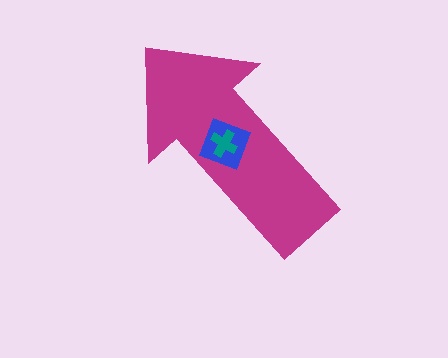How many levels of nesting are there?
3.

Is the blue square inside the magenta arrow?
Yes.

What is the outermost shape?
The magenta arrow.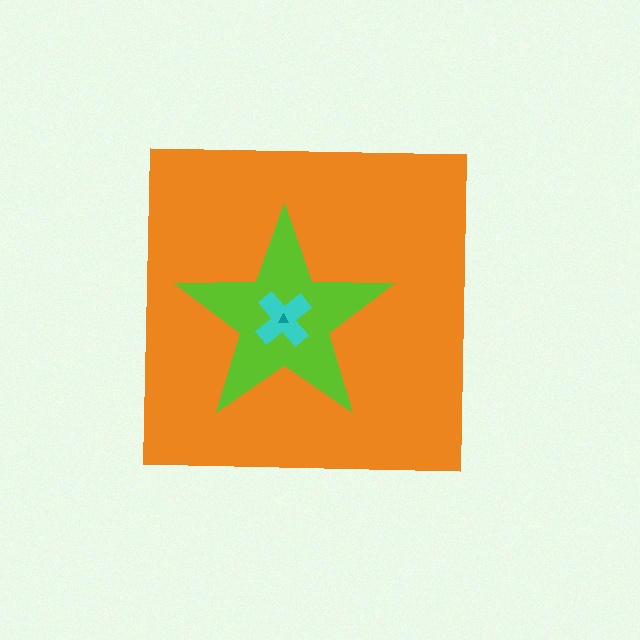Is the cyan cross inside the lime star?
Yes.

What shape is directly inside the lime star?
The cyan cross.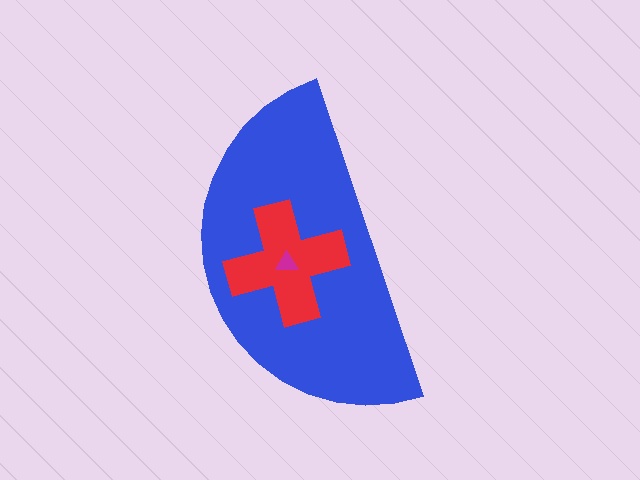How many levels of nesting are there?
3.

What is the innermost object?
The magenta triangle.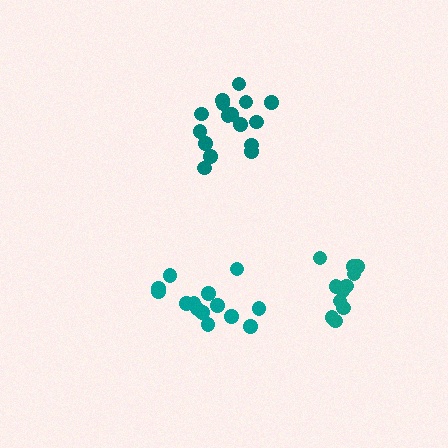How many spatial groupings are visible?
There are 3 spatial groupings.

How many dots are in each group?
Group 1: 14 dots, Group 2: 11 dots, Group 3: 16 dots (41 total).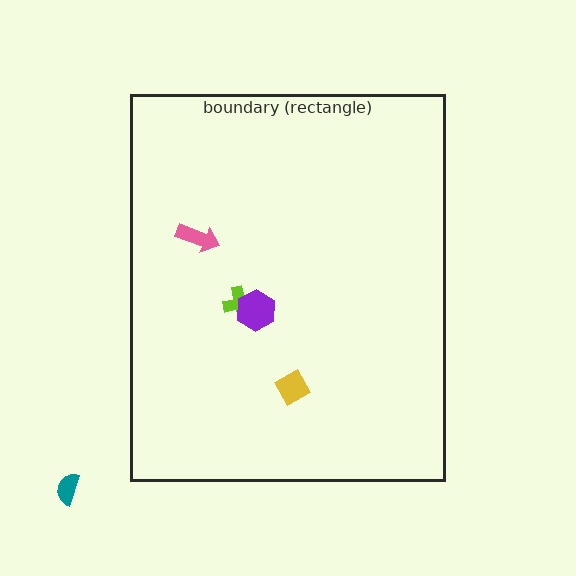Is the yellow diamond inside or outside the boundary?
Inside.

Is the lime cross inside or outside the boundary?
Inside.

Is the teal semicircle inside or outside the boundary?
Outside.